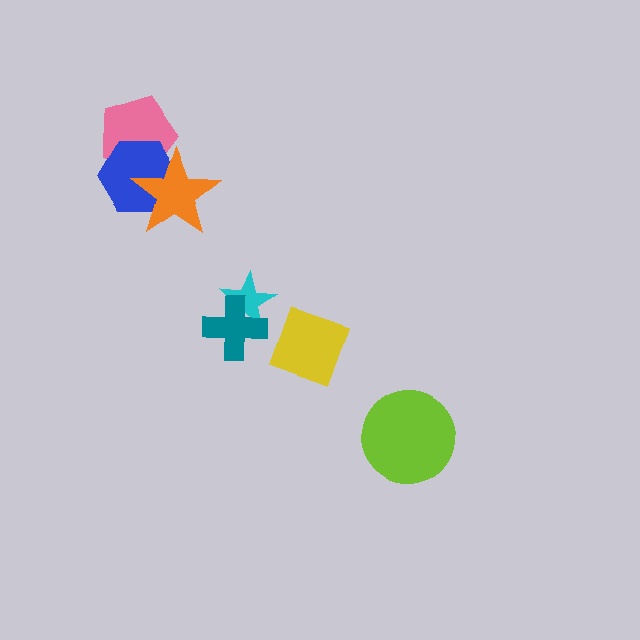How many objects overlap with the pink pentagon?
2 objects overlap with the pink pentagon.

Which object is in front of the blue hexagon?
The orange star is in front of the blue hexagon.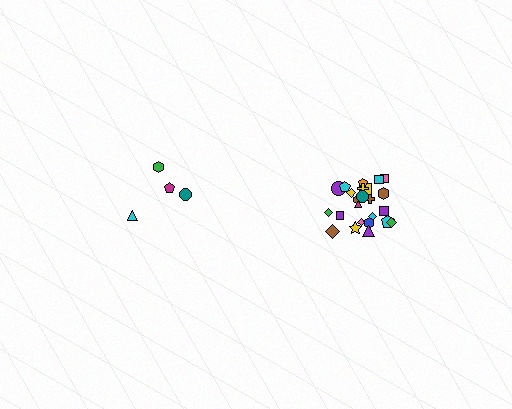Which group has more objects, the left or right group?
The right group.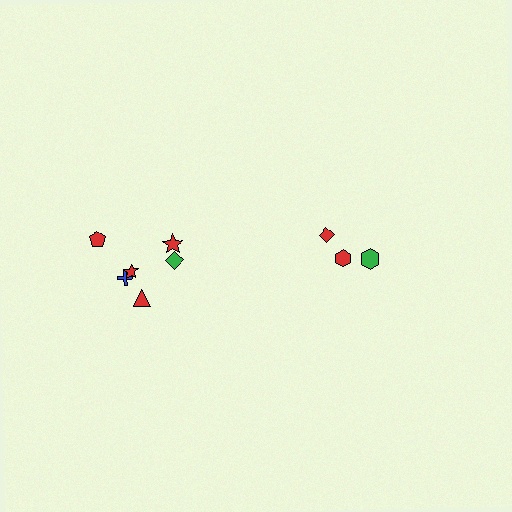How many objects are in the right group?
There are 3 objects.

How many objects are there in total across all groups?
There are 9 objects.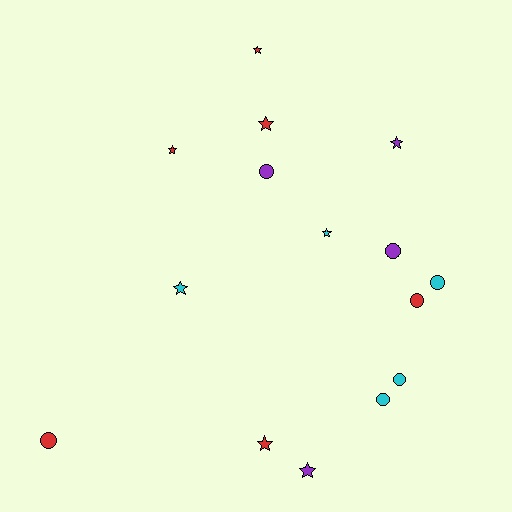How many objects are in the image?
There are 15 objects.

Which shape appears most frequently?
Star, with 8 objects.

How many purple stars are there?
There are 2 purple stars.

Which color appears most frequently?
Red, with 6 objects.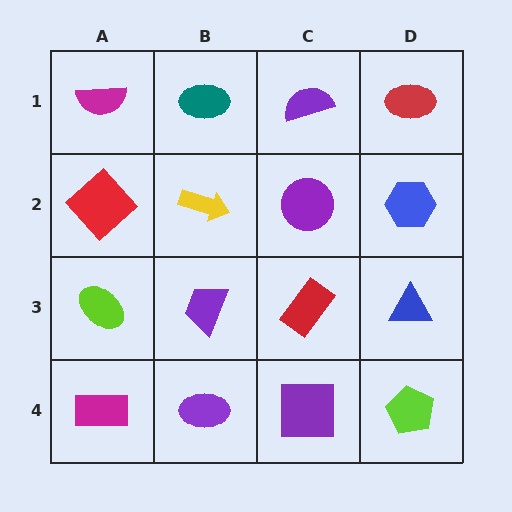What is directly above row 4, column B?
A purple trapezoid.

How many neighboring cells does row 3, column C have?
4.